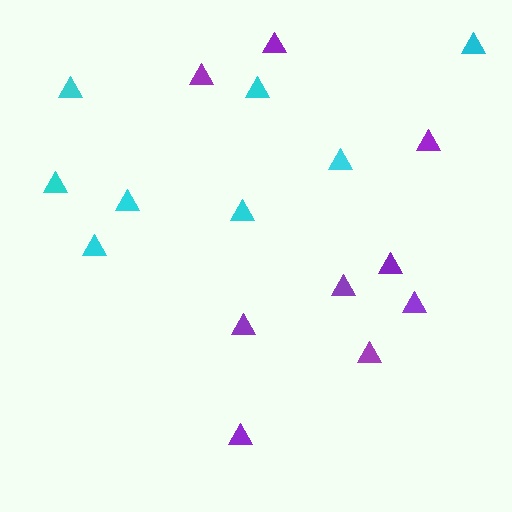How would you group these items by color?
There are 2 groups: one group of purple triangles (9) and one group of cyan triangles (8).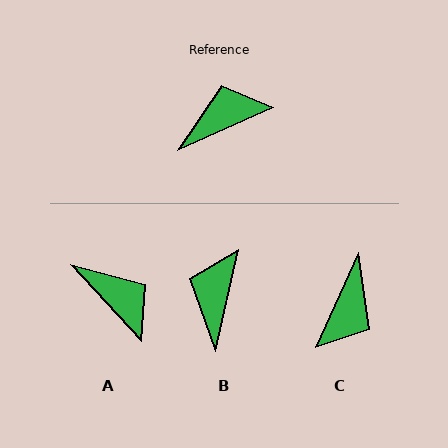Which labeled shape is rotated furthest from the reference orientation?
C, about 139 degrees away.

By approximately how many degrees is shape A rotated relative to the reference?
Approximately 71 degrees clockwise.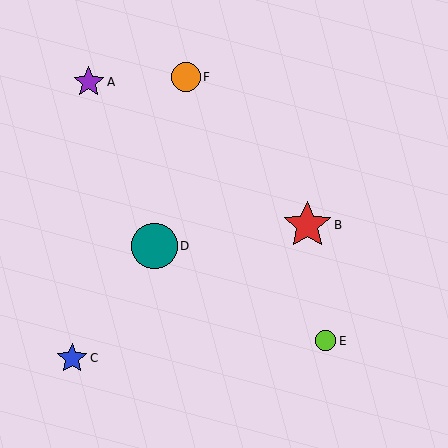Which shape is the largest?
The red star (labeled B) is the largest.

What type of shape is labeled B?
Shape B is a red star.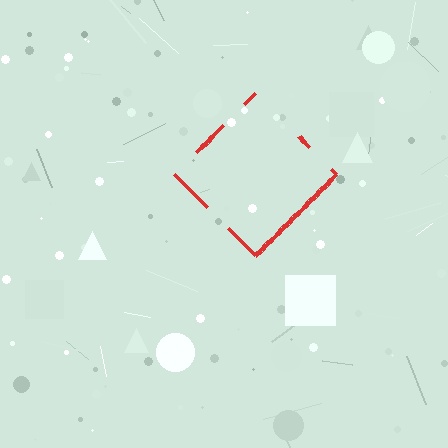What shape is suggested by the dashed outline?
The dashed outline suggests a diamond.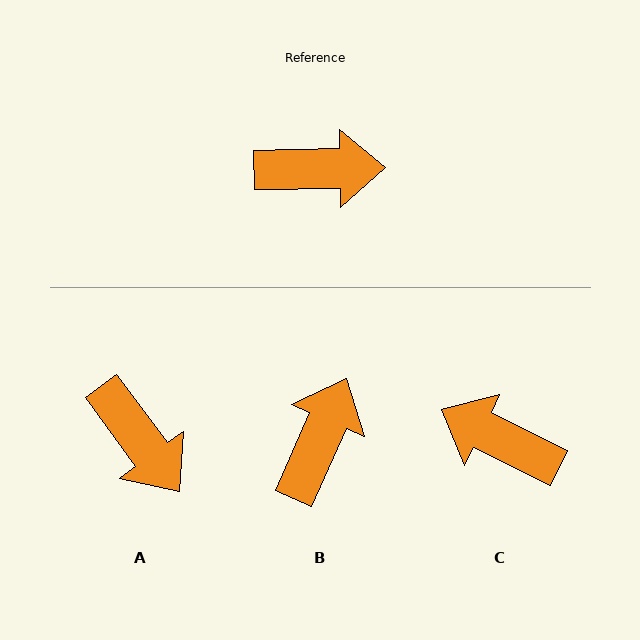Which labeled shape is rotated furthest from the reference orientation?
C, about 153 degrees away.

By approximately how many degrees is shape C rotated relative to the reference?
Approximately 153 degrees counter-clockwise.